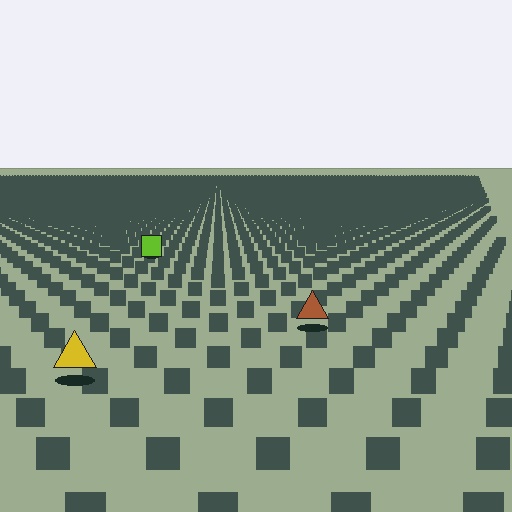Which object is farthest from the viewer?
The lime square is farthest from the viewer. It appears smaller and the ground texture around it is denser.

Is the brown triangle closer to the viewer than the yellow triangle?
No. The yellow triangle is closer — you can tell from the texture gradient: the ground texture is coarser near it.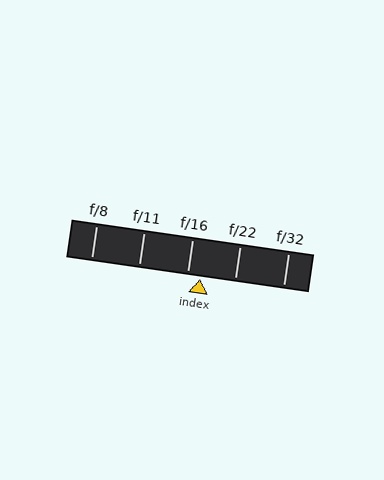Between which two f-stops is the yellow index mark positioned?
The index mark is between f/16 and f/22.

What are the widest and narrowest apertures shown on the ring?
The widest aperture shown is f/8 and the narrowest is f/32.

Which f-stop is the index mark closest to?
The index mark is closest to f/16.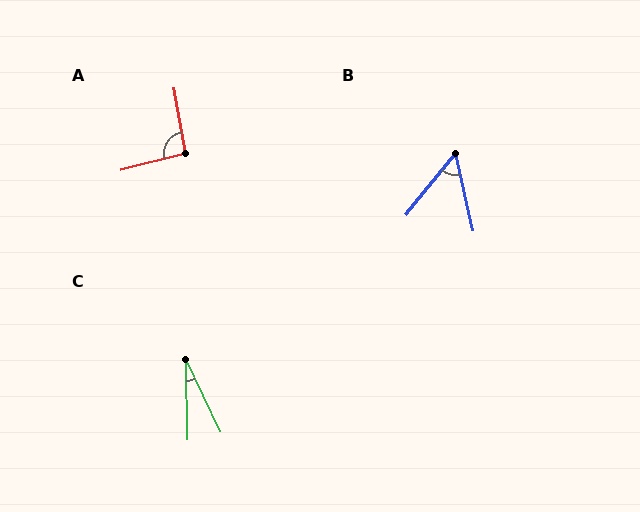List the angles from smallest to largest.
C (25°), B (52°), A (95°).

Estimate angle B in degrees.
Approximately 52 degrees.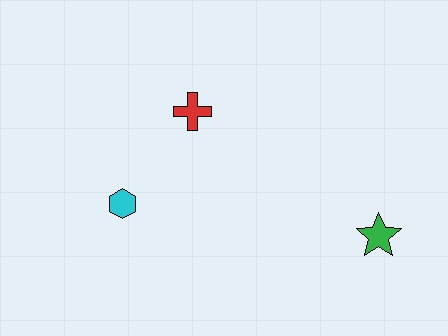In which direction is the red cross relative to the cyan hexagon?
The red cross is above the cyan hexagon.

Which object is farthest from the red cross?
The green star is farthest from the red cross.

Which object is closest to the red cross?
The cyan hexagon is closest to the red cross.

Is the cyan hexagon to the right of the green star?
No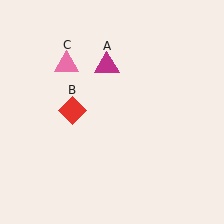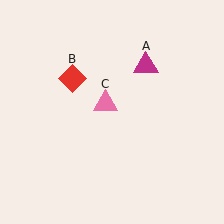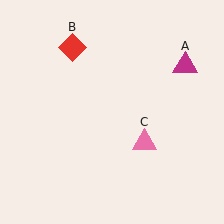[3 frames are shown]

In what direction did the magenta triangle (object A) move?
The magenta triangle (object A) moved right.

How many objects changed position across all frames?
3 objects changed position: magenta triangle (object A), red diamond (object B), pink triangle (object C).